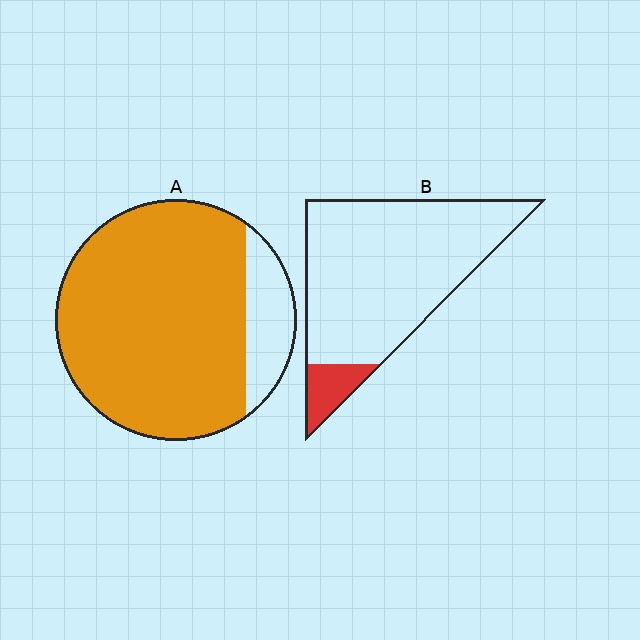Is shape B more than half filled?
No.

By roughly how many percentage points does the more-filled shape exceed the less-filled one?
By roughly 75 percentage points (A over B).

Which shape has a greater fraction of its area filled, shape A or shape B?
Shape A.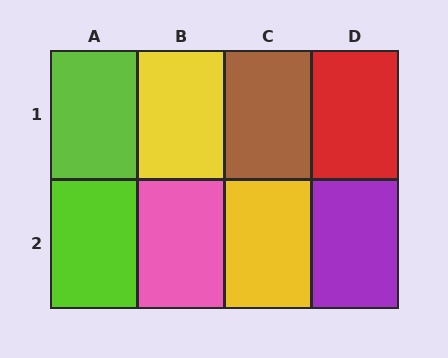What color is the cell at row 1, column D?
Red.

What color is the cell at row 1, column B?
Yellow.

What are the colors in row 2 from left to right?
Lime, pink, yellow, purple.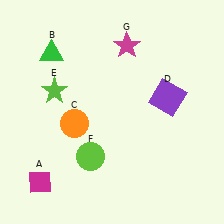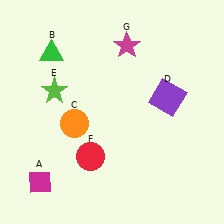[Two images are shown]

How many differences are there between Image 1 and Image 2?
There is 1 difference between the two images.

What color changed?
The circle (F) changed from lime in Image 1 to red in Image 2.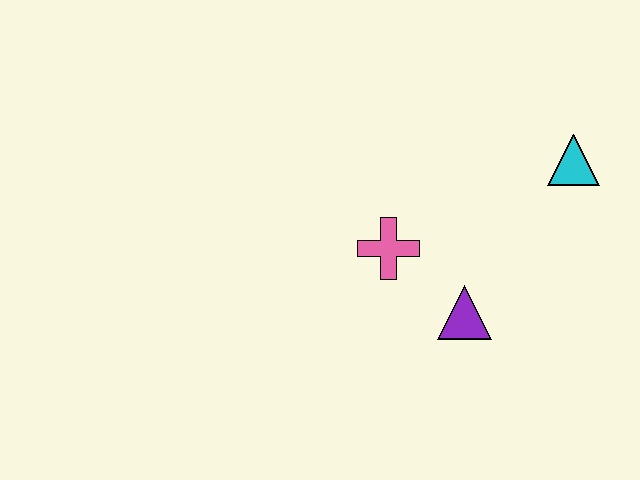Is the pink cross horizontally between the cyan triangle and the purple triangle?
No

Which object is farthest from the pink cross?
The cyan triangle is farthest from the pink cross.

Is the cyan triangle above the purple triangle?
Yes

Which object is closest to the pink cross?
The purple triangle is closest to the pink cross.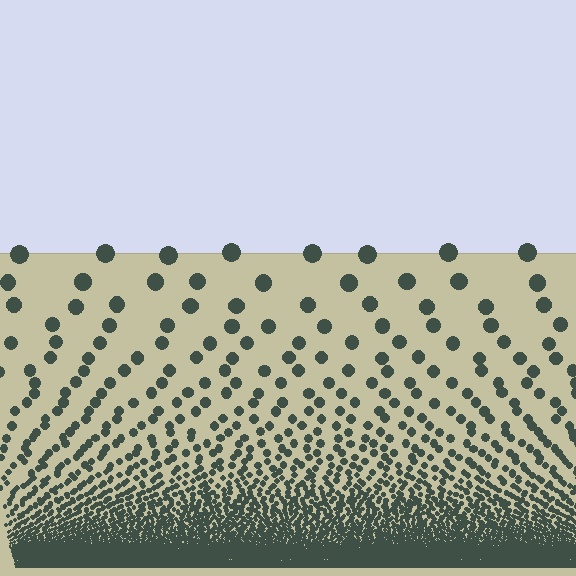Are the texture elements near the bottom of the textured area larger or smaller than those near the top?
Smaller. The gradient is inverted — elements near the bottom are smaller and denser.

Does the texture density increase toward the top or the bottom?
Density increases toward the bottom.